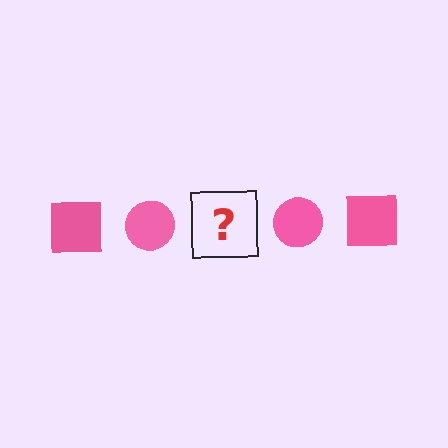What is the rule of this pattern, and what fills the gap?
The rule is that the pattern cycles through square, circle shapes in pink. The gap should be filled with a pink square.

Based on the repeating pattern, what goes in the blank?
The blank should be a pink square.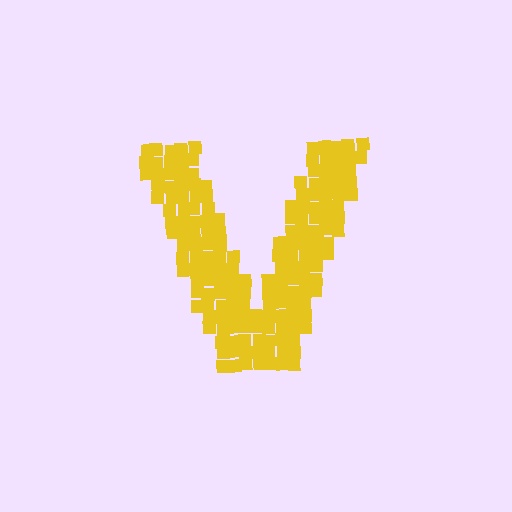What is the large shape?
The large shape is the letter V.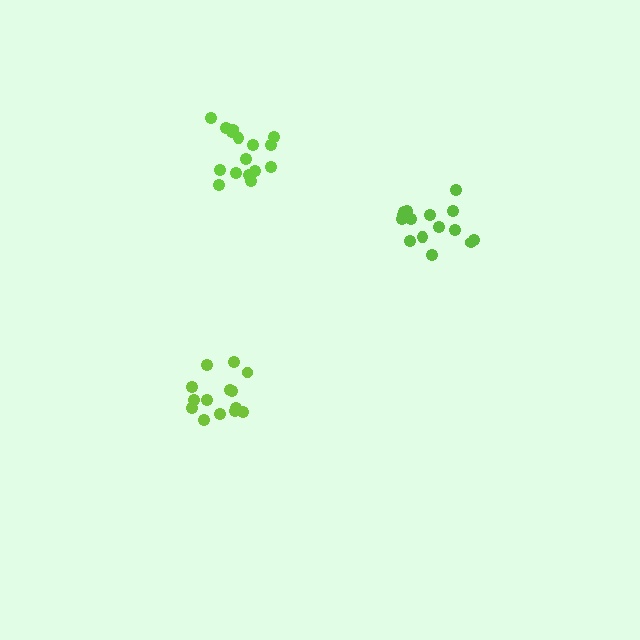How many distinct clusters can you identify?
There are 3 distinct clusters.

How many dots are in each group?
Group 1: 15 dots, Group 2: 14 dots, Group 3: 16 dots (45 total).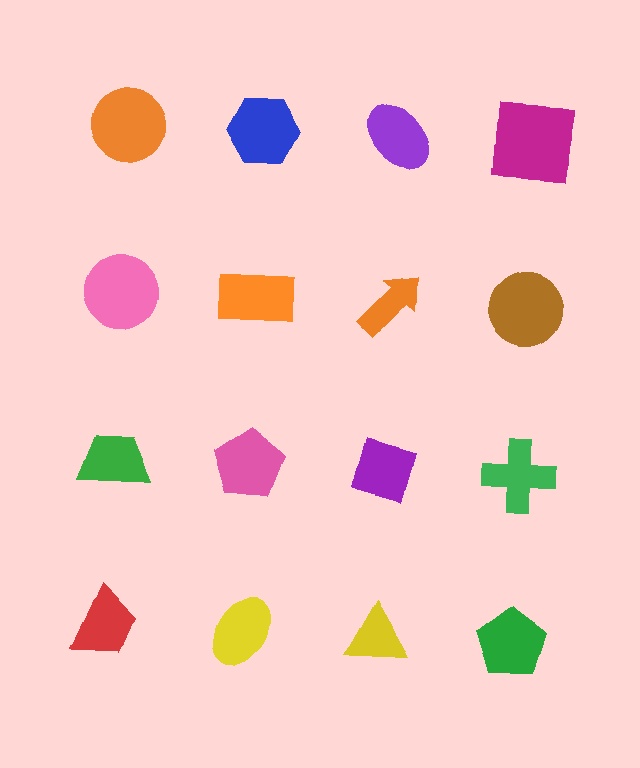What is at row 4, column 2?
A yellow ellipse.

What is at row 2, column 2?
An orange rectangle.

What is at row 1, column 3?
A purple ellipse.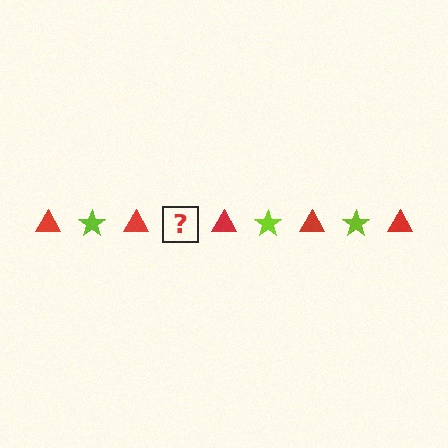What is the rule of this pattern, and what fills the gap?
The rule is that the pattern alternates between red triangle and lime star. The gap should be filled with a lime star.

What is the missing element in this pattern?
The missing element is a lime star.